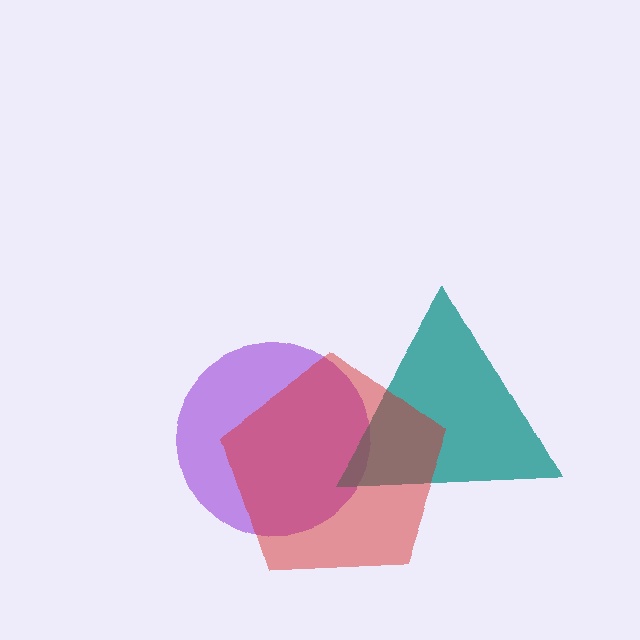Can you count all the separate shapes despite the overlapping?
Yes, there are 3 separate shapes.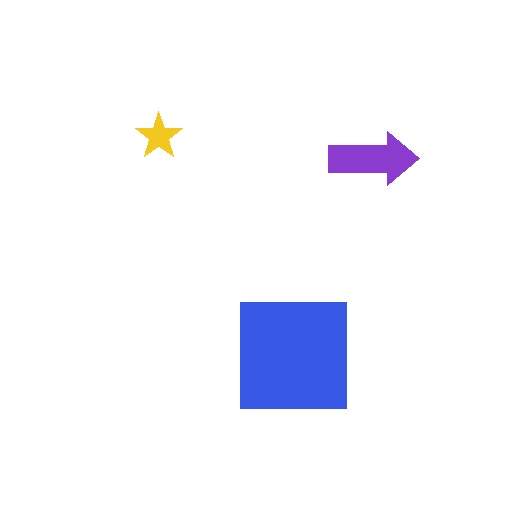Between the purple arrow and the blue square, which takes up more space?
The blue square.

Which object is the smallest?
The yellow star.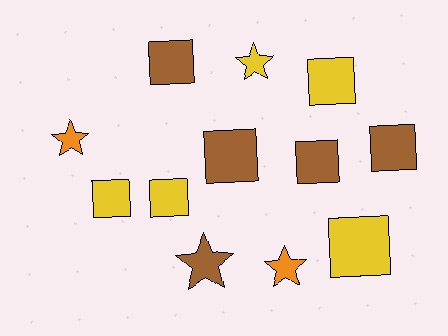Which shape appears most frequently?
Square, with 8 objects.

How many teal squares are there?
There are no teal squares.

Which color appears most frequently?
Brown, with 5 objects.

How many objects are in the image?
There are 12 objects.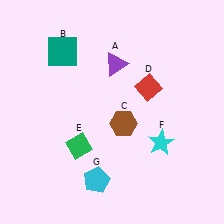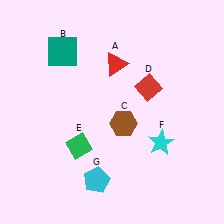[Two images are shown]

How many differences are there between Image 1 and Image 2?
There is 1 difference between the two images.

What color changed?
The triangle (A) changed from purple in Image 1 to red in Image 2.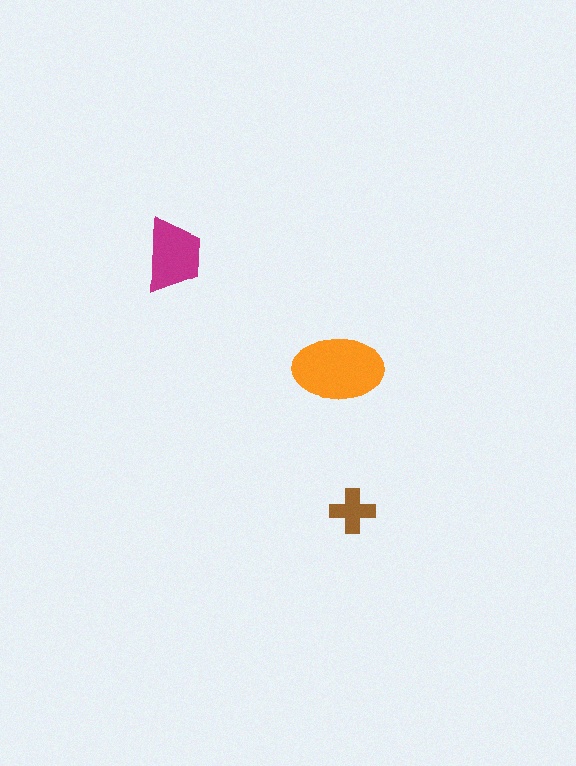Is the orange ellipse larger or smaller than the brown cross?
Larger.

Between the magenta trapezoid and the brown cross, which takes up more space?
The magenta trapezoid.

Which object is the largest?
The orange ellipse.